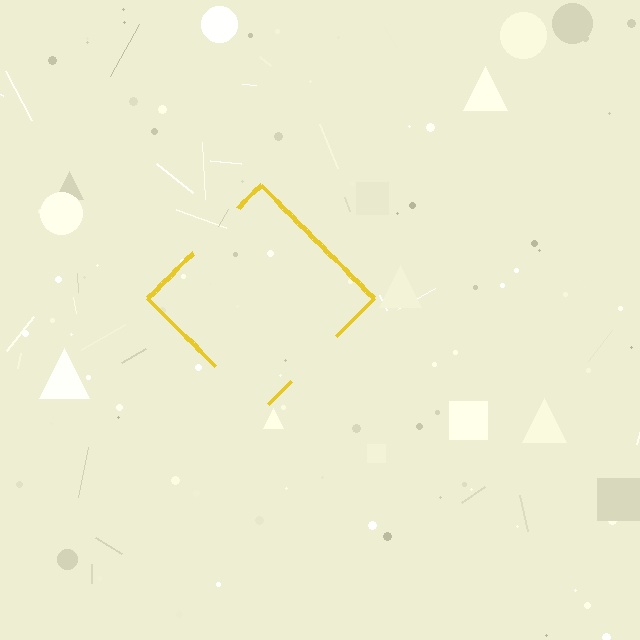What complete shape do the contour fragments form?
The contour fragments form a diamond.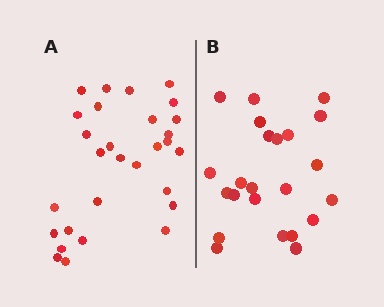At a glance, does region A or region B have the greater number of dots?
Region A (the left region) has more dots.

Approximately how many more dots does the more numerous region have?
Region A has about 6 more dots than region B.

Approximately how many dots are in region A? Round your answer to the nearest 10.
About 30 dots. (The exact count is 29, which rounds to 30.)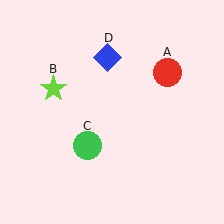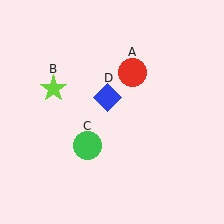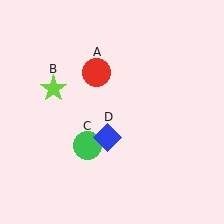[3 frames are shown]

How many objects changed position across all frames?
2 objects changed position: red circle (object A), blue diamond (object D).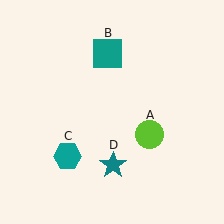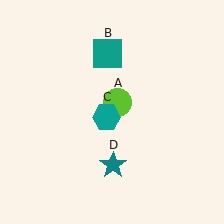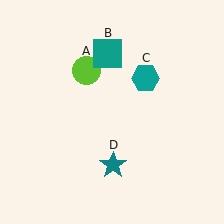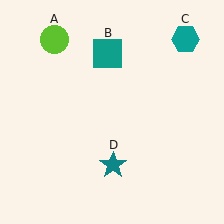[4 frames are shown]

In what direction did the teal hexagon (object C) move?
The teal hexagon (object C) moved up and to the right.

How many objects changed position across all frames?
2 objects changed position: lime circle (object A), teal hexagon (object C).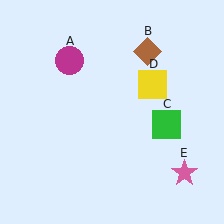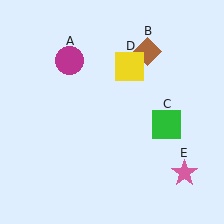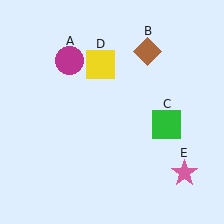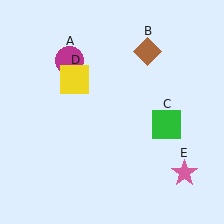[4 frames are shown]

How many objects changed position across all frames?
1 object changed position: yellow square (object D).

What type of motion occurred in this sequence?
The yellow square (object D) rotated counterclockwise around the center of the scene.